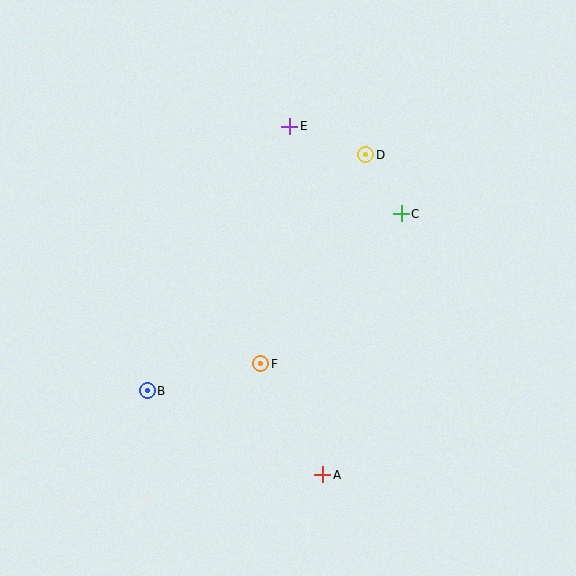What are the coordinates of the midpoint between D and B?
The midpoint between D and B is at (257, 273).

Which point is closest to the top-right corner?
Point D is closest to the top-right corner.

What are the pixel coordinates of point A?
Point A is at (323, 475).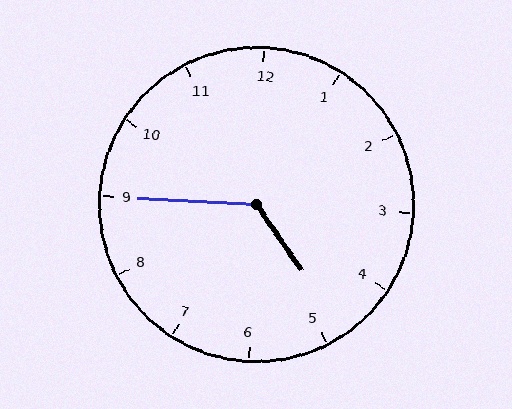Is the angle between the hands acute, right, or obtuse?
It is obtuse.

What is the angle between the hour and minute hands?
Approximately 128 degrees.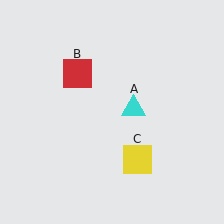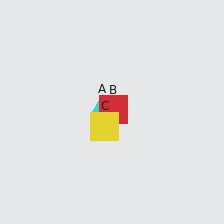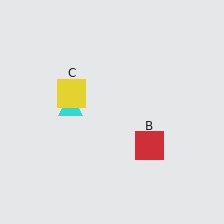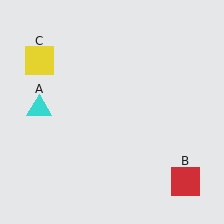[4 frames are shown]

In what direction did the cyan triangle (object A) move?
The cyan triangle (object A) moved left.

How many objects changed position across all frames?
3 objects changed position: cyan triangle (object A), red square (object B), yellow square (object C).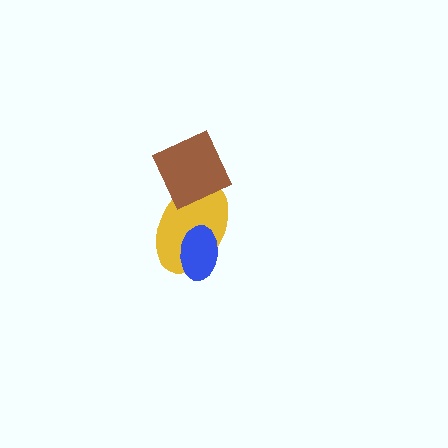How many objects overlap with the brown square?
1 object overlaps with the brown square.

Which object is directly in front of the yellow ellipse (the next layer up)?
The brown square is directly in front of the yellow ellipse.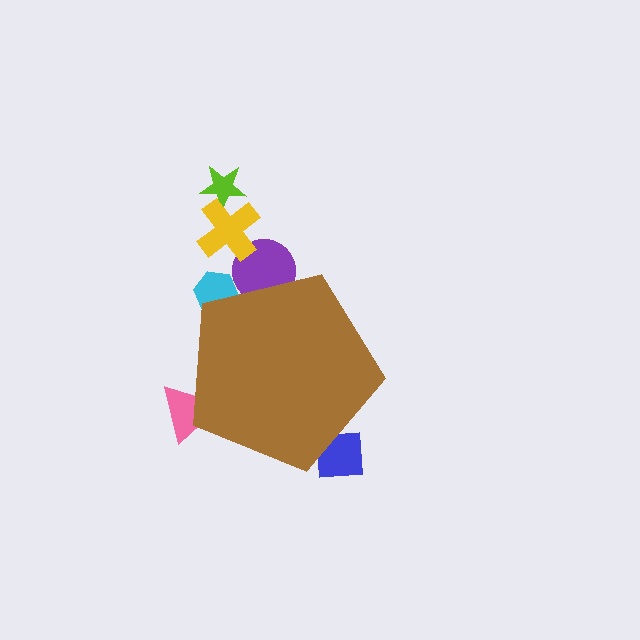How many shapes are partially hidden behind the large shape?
4 shapes are partially hidden.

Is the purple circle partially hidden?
Yes, the purple circle is partially hidden behind the brown pentagon.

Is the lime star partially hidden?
No, the lime star is fully visible.